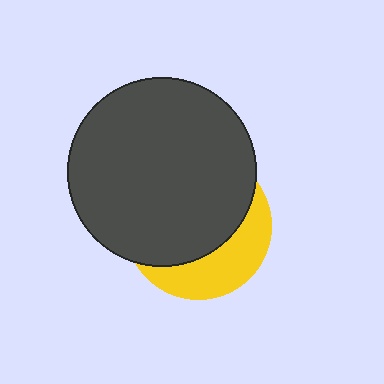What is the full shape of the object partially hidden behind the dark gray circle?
The partially hidden object is a yellow circle.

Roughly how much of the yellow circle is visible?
A small part of it is visible (roughly 33%).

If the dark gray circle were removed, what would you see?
You would see the complete yellow circle.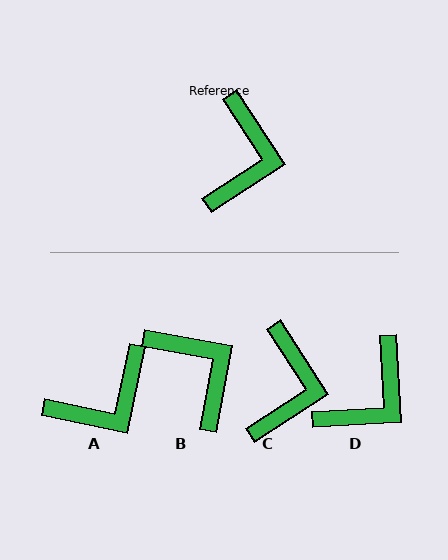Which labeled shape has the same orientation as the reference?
C.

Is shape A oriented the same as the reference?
No, it is off by about 45 degrees.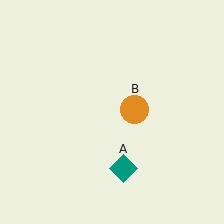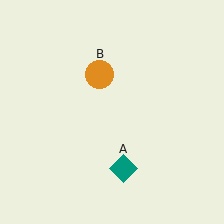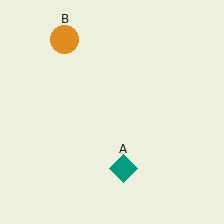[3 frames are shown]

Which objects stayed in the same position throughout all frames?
Teal diamond (object A) remained stationary.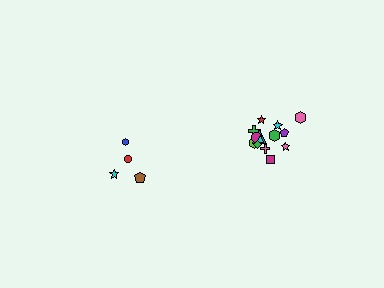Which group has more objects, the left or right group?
The right group.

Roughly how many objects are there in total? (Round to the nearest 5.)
Roughly 20 objects in total.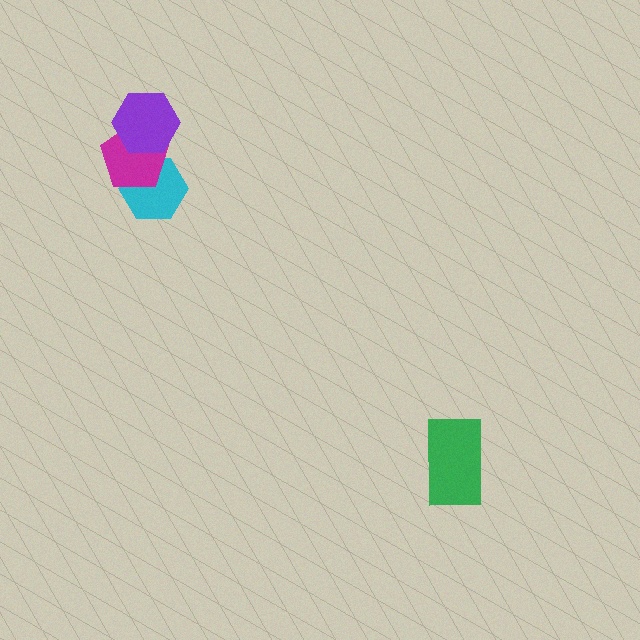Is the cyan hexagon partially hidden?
Yes, it is partially covered by another shape.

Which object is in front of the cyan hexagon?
The magenta pentagon is in front of the cyan hexagon.